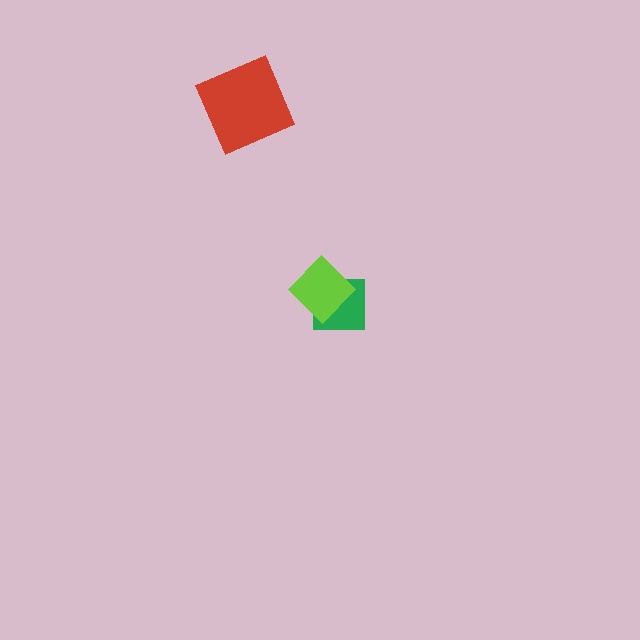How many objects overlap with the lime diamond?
1 object overlaps with the lime diamond.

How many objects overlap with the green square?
1 object overlaps with the green square.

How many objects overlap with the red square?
0 objects overlap with the red square.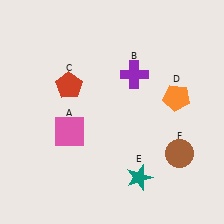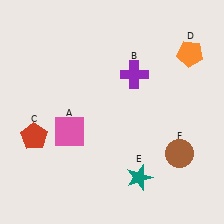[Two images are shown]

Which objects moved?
The objects that moved are: the red pentagon (C), the orange pentagon (D).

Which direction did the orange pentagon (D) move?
The orange pentagon (D) moved up.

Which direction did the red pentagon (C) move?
The red pentagon (C) moved down.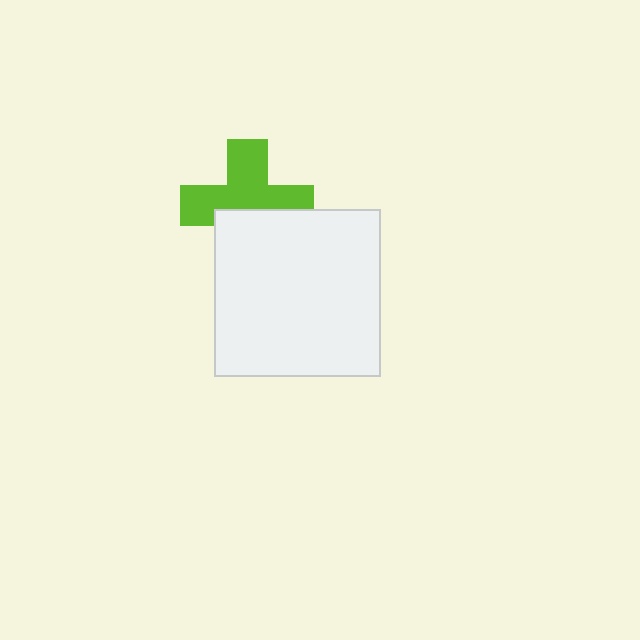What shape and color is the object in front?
The object in front is a white square.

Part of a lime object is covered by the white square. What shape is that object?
It is a cross.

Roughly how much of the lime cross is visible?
About half of it is visible (roughly 61%).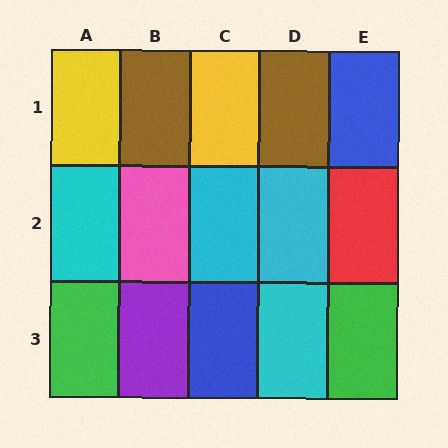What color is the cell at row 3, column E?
Green.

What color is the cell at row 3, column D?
Cyan.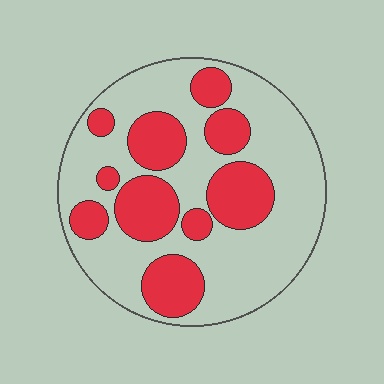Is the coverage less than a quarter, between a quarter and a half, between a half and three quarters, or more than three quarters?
Between a quarter and a half.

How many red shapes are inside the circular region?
10.